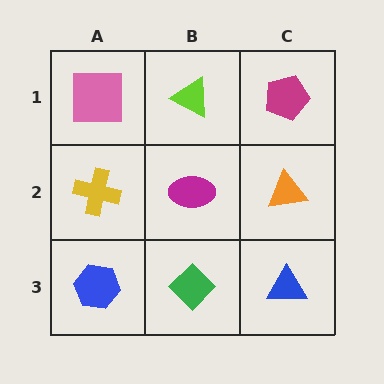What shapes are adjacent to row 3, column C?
An orange triangle (row 2, column C), a green diamond (row 3, column B).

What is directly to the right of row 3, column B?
A blue triangle.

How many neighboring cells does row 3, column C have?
2.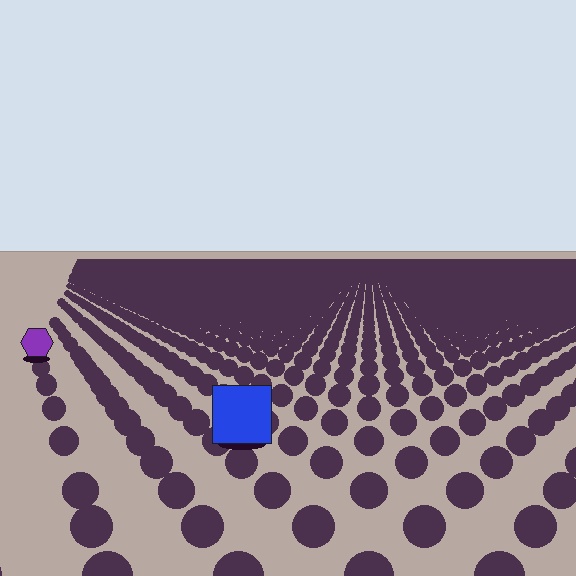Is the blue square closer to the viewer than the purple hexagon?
Yes. The blue square is closer — you can tell from the texture gradient: the ground texture is coarser near it.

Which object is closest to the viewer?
The blue square is closest. The texture marks near it are larger and more spread out.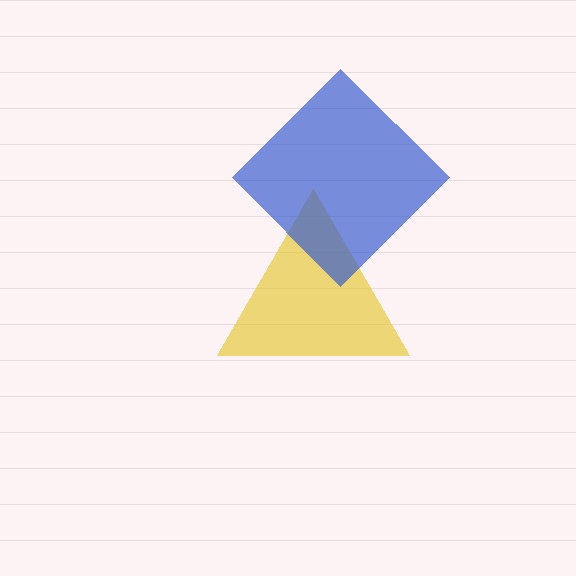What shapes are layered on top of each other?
The layered shapes are: a yellow triangle, a blue diamond.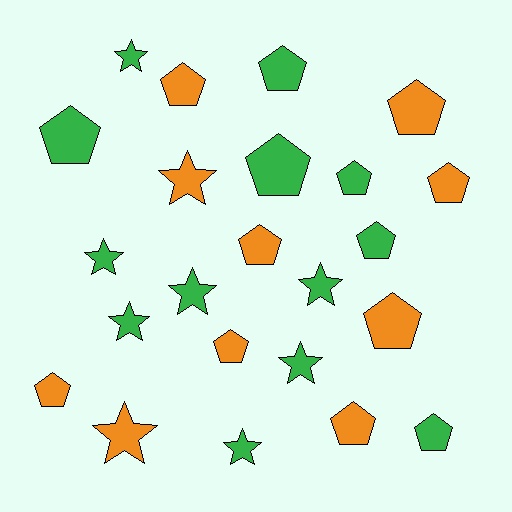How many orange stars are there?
There are 2 orange stars.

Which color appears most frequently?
Green, with 13 objects.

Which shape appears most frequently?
Pentagon, with 14 objects.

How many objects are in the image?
There are 23 objects.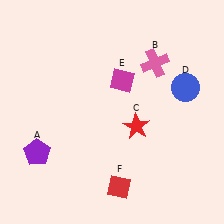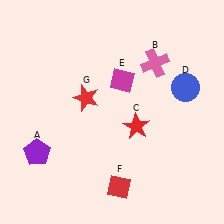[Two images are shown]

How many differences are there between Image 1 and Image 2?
There is 1 difference between the two images.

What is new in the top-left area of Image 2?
A red star (G) was added in the top-left area of Image 2.